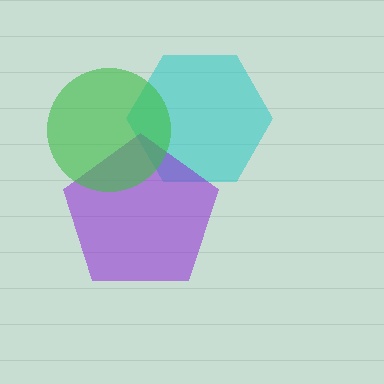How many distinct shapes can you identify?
There are 3 distinct shapes: a cyan hexagon, a purple pentagon, a green circle.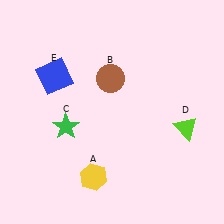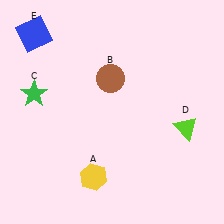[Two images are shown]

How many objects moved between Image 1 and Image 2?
2 objects moved between the two images.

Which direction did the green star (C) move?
The green star (C) moved up.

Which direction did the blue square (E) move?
The blue square (E) moved up.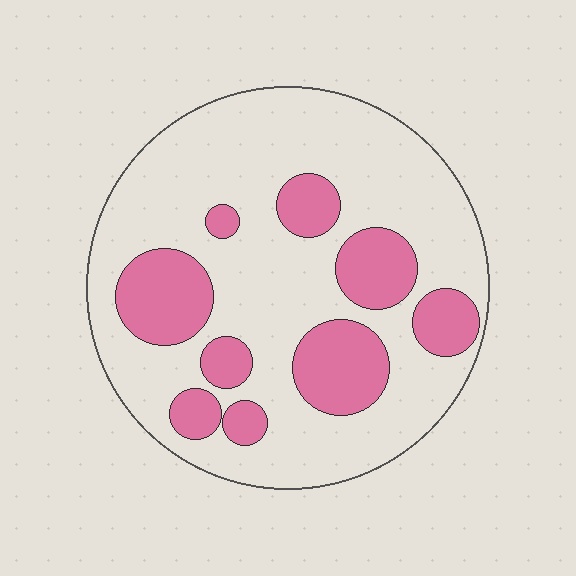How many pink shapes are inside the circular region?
9.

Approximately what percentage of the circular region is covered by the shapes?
Approximately 25%.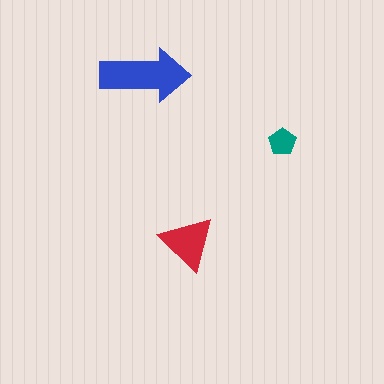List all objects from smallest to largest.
The teal pentagon, the red triangle, the blue arrow.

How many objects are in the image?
There are 3 objects in the image.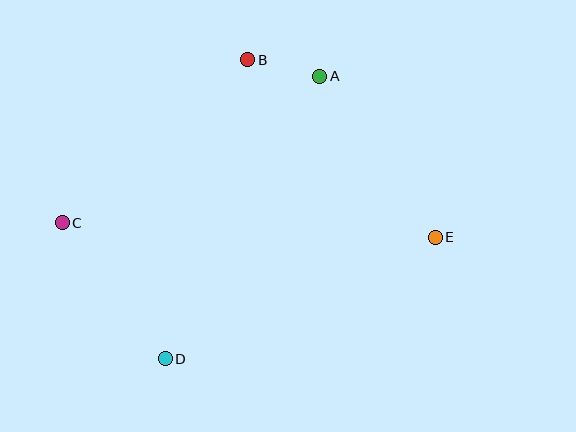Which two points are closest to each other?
Points A and B are closest to each other.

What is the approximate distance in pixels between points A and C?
The distance between A and C is approximately 296 pixels.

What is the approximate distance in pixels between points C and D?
The distance between C and D is approximately 171 pixels.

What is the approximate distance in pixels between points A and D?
The distance between A and D is approximately 322 pixels.